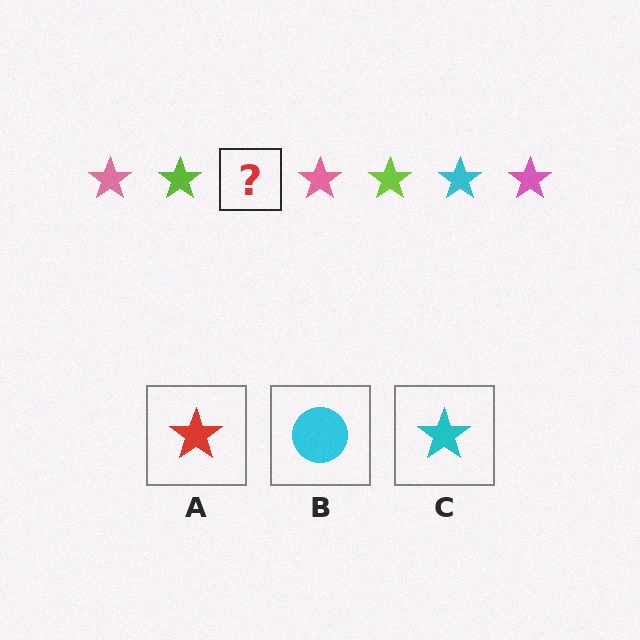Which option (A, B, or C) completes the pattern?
C.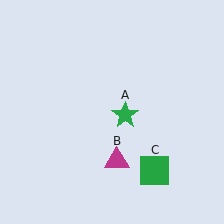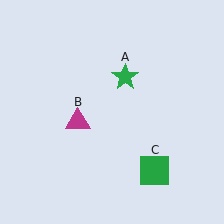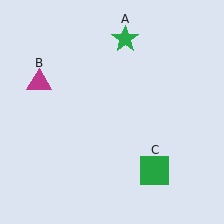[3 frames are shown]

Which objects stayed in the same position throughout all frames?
Green square (object C) remained stationary.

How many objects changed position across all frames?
2 objects changed position: green star (object A), magenta triangle (object B).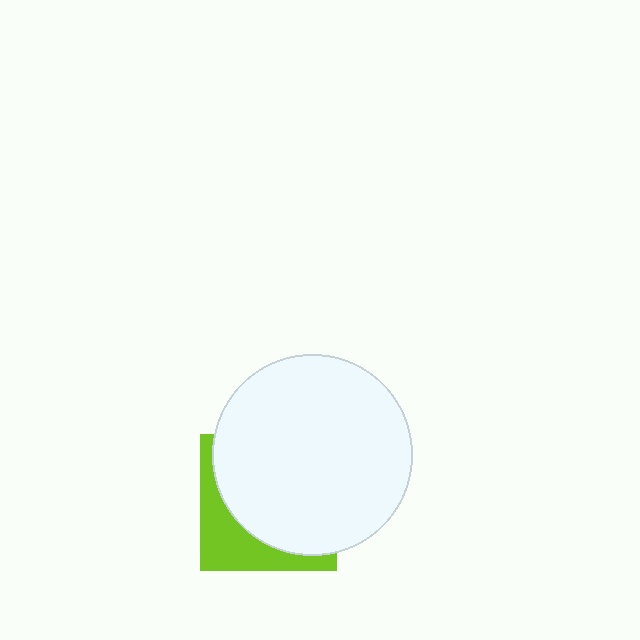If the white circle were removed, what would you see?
You would see the complete lime square.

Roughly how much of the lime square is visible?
A small part of it is visible (roughly 31%).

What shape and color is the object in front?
The object in front is a white circle.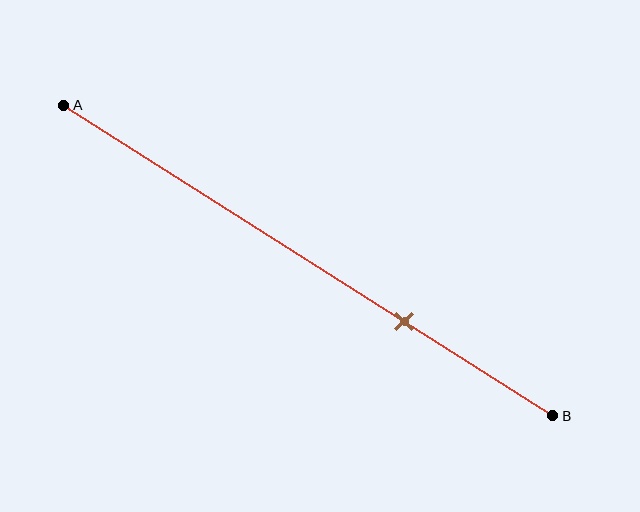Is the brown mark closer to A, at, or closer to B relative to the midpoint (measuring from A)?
The brown mark is closer to point B than the midpoint of segment AB.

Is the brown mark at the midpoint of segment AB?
No, the mark is at about 70% from A, not at the 50% midpoint.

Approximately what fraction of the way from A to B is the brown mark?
The brown mark is approximately 70% of the way from A to B.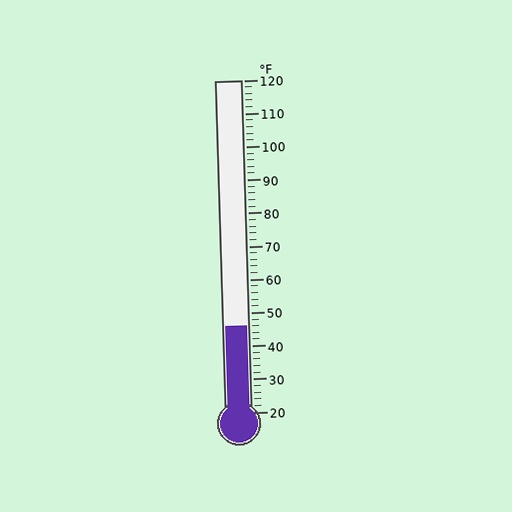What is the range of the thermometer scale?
The thermometer scale ranges from 20°F to 120°F.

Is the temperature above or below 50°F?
The temperature is below 50°F.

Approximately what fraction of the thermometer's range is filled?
The thermometer is filled to approximately 25% of its range.